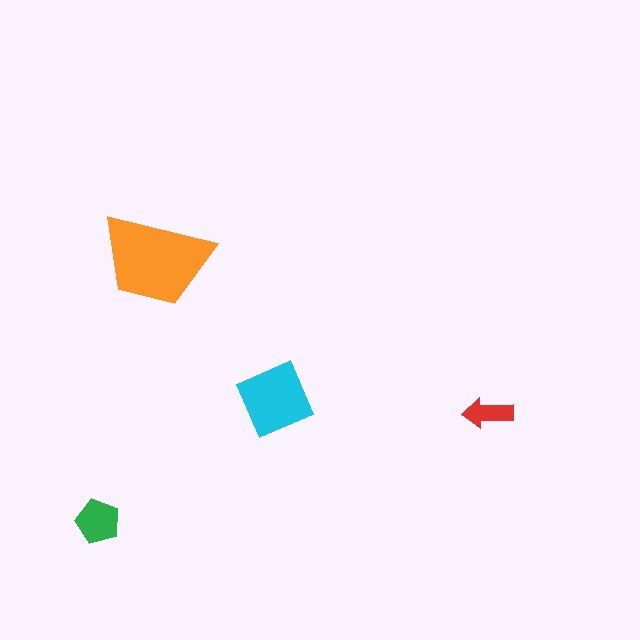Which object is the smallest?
The red arrow.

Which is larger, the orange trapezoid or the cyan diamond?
The orange trapezoid.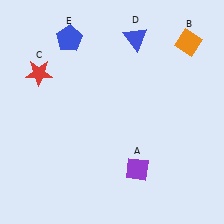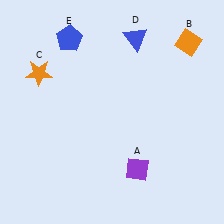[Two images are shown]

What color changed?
The star (C) changed from red in Image 1 to orange in Image 2.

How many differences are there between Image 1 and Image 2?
There is 1 difference between the two images.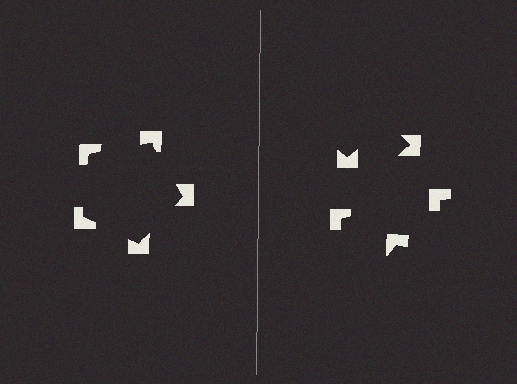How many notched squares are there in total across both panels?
10 — 5 on each side.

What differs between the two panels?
The notched squares are positioned identically on both sides; only the wedge orientations differ. On the left they align to a pentagon; on the right they are misaligned.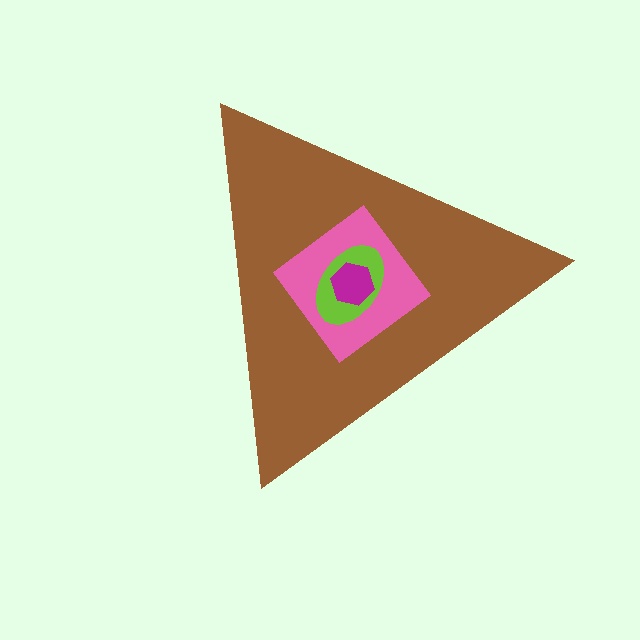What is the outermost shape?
The brown triangle.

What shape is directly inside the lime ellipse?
The magenta hexagon.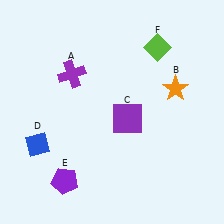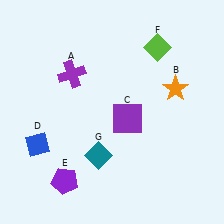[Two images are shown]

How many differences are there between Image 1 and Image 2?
There is 1 difference between the two images.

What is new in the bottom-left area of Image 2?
A teal diamond (G) was added in the bottom-left area of Image 2.